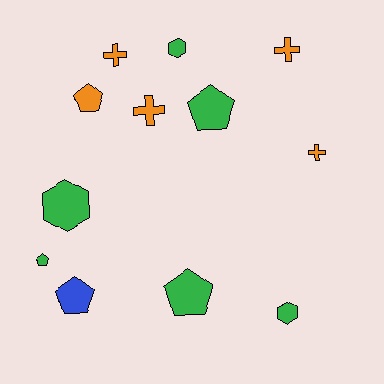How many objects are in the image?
There are 12 objects.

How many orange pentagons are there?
There is 1 orange pentagon.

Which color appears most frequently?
Green, with 6 objects.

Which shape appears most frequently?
Pentagon, with 5 objects.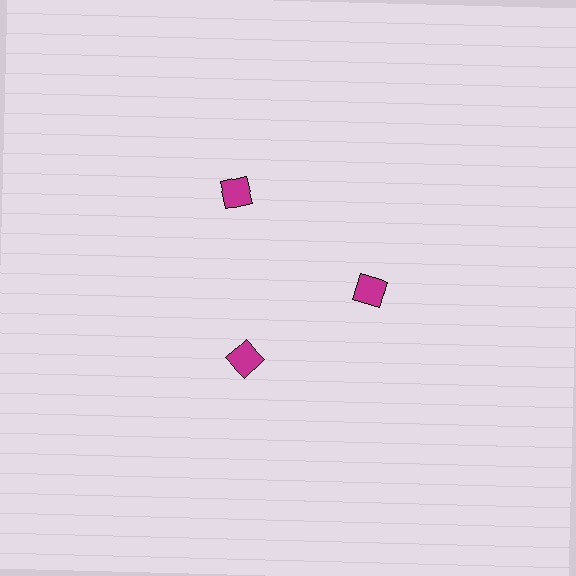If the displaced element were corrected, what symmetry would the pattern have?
It would have 3-fold rotational symmetry — the pattern would map onto itself every 120 degrees.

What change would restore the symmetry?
The symmetry would be restored by moving it inward, back onto the ring so that all 3 squares sit at equal angles and equal distance from the center.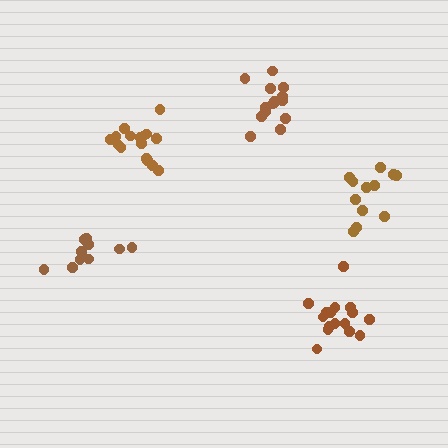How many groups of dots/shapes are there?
There are 5 groups.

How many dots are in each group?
Group 1: 16 dots, Group 2: 16 dots, Group 3: 16 dots, Group 4: 12 dots, Group 5: 10 dots (70 total).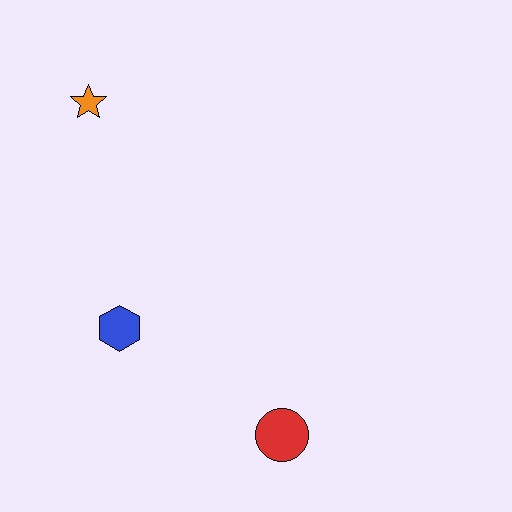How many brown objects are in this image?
There are no brown objects.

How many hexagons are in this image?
There is 1 hexagon.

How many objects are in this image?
There are 3 objects.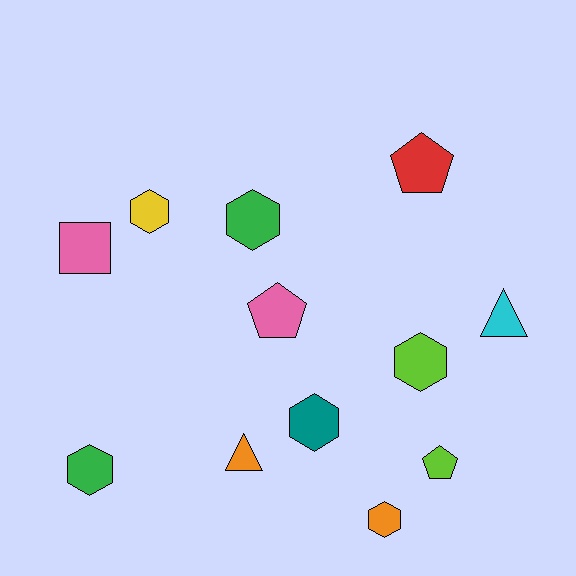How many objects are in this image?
There are 12 objects.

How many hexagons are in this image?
There are 6 hexagons.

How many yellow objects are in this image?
There is 1 yellow object.